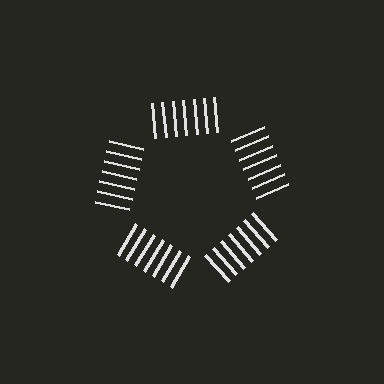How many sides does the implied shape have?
5 sides — the line-ends trace a pentagon.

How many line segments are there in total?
35 — 7 along each of the 5 edges.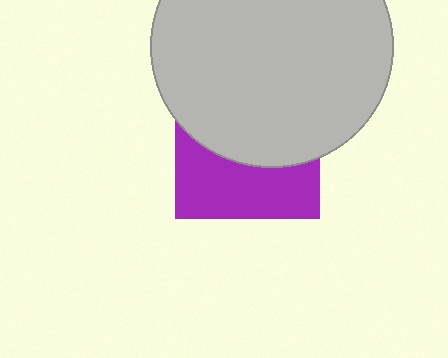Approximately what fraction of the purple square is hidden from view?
Roughly 57% of the purple square is hidden behind the light gray circle.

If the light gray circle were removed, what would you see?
You would see the complete purple square.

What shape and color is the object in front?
The object in front is a light gray circle.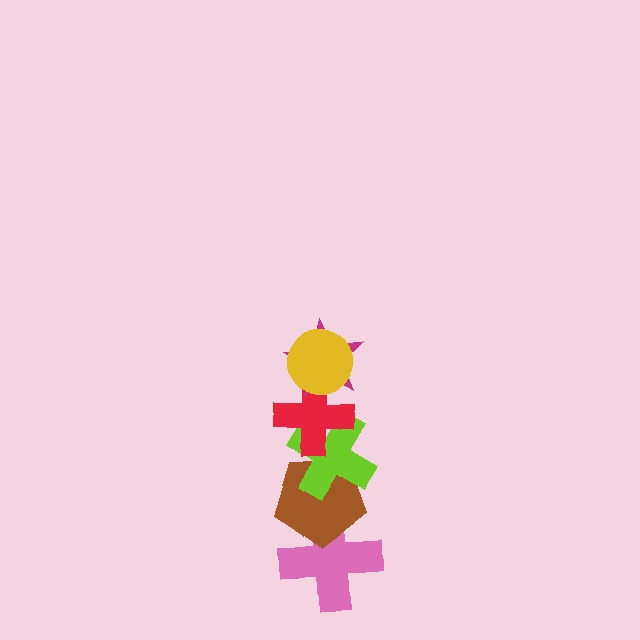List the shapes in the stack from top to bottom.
From top to bottom: the yellow circle, the magenta star, the red cross, the lime cross, the brown pentagon, the pink cross.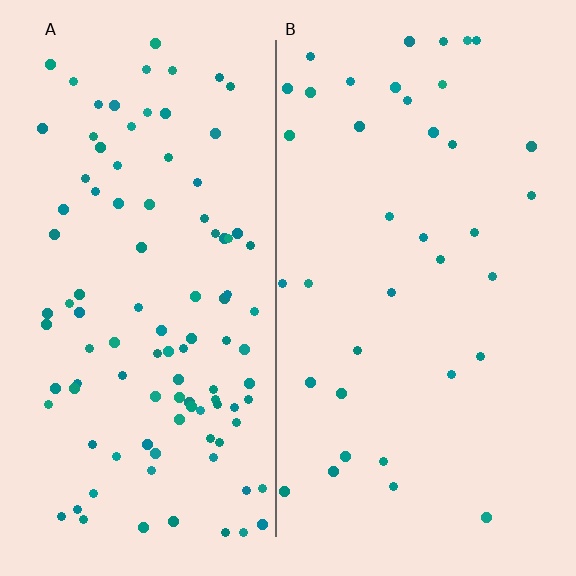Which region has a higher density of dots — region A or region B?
A (the left).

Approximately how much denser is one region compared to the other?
Approximately 2.8× — region A over region B.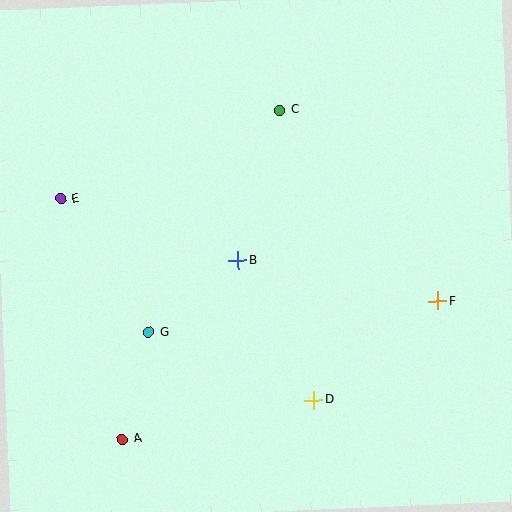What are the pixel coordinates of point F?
Point F is at (438, 301).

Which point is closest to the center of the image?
Point B at (238, 261) is closest to the center.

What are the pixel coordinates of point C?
Point C is at (280, 110).